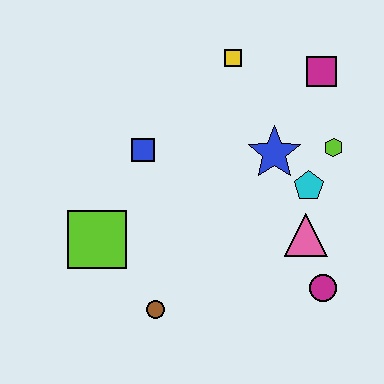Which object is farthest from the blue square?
The magenta circle is farthest from the blue square.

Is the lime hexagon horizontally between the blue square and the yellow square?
No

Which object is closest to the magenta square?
The lime hexagon is closest to the magenta square.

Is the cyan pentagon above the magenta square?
No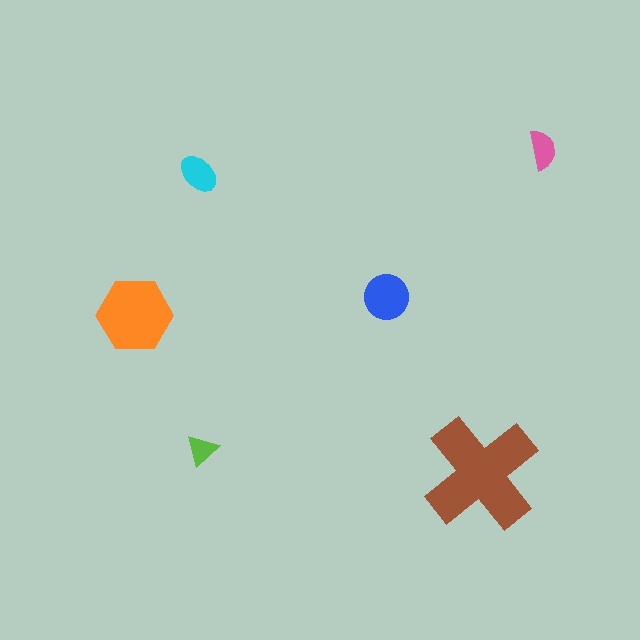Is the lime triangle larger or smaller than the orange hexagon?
Smaller.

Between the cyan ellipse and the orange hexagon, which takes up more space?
The orange hexagon.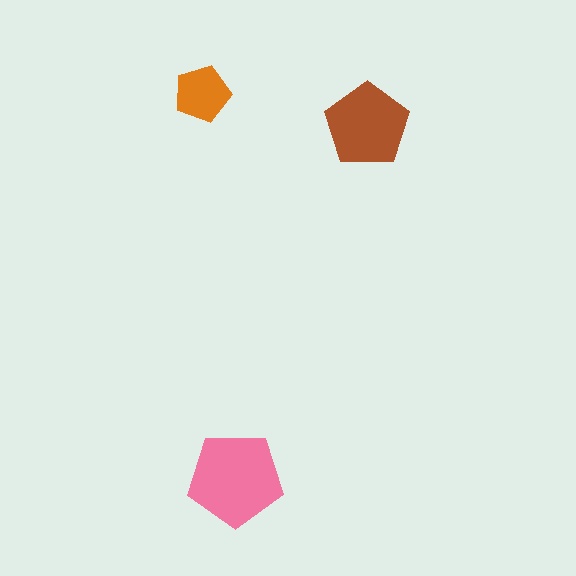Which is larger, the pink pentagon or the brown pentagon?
The pink one.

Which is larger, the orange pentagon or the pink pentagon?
The pink one.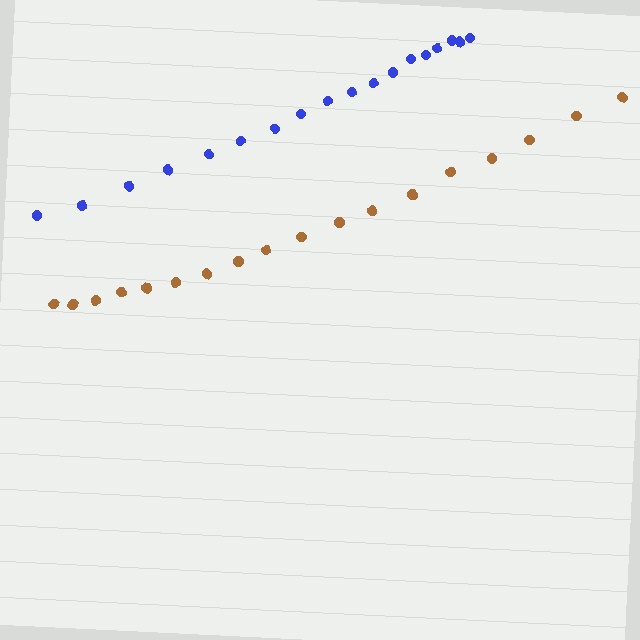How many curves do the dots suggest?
There are 2 distinct paths.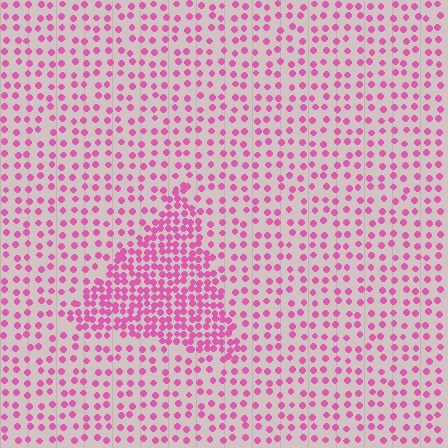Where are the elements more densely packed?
The elements are more densely packed inside the triangle boundary.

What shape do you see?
I see a triangle.